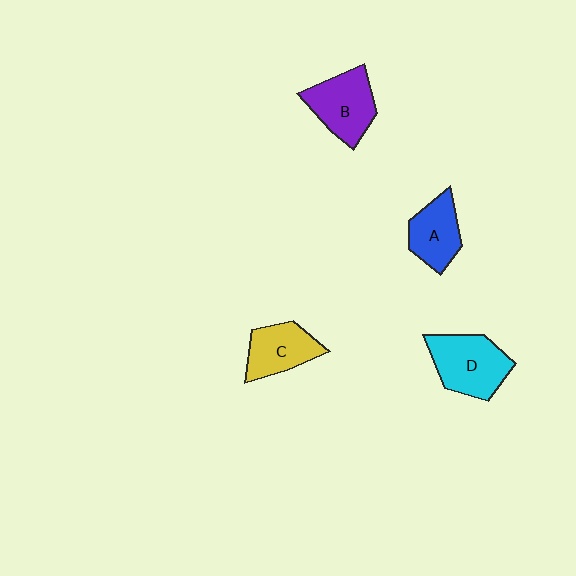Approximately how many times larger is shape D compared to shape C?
Approximately 1.3 times.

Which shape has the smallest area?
Shape A (blue).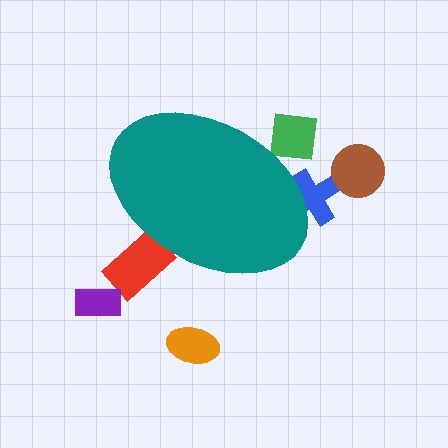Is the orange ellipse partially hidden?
No, the orange ellipse is fully visible.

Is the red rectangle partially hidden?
Yes, the red rectangle is partially hidden behind the teal ellipse.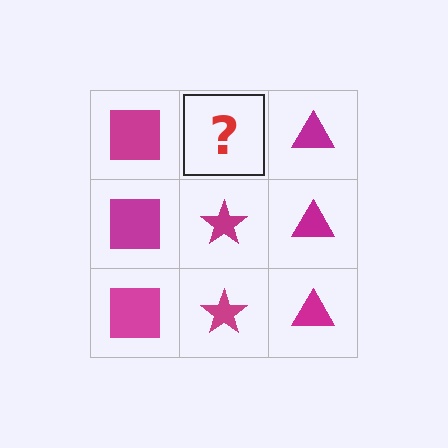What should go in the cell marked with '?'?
The missing cell should contain a magenta star.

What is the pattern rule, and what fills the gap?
The rule is that each column has a consistent shape. The gap should be filled with a magenta star.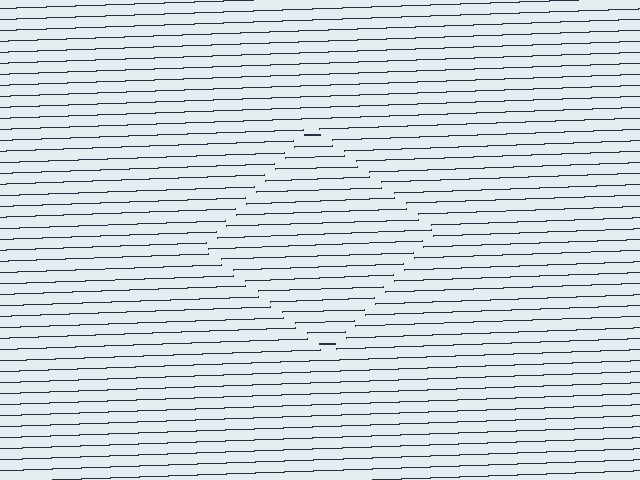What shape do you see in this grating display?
An illusory square. The interior of the shape contains the same grating, shifted by half a period — the contour is defined by the phase discontinuity where line-ends from the inner and outer gratings abut.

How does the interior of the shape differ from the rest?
The interior of the shape contains the same grating, shifted by half a period — the contour is defined by the phase discontinuity where line-ends from the inner and outer gratings abut.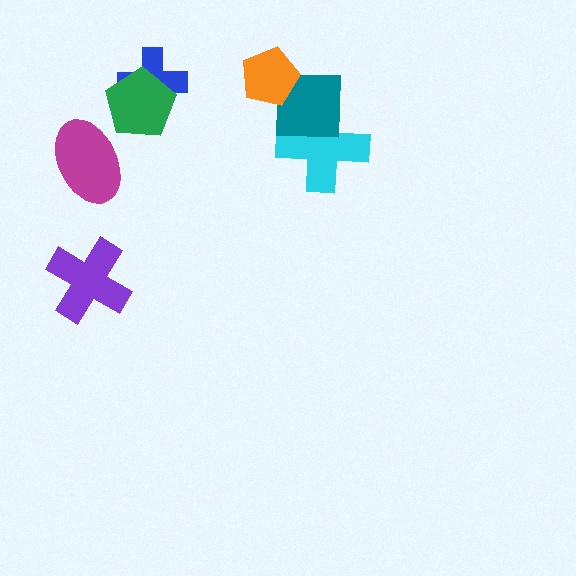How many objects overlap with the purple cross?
0 objects overlap with the purple cross.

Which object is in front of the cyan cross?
The teal square is in front of the cyan cross.